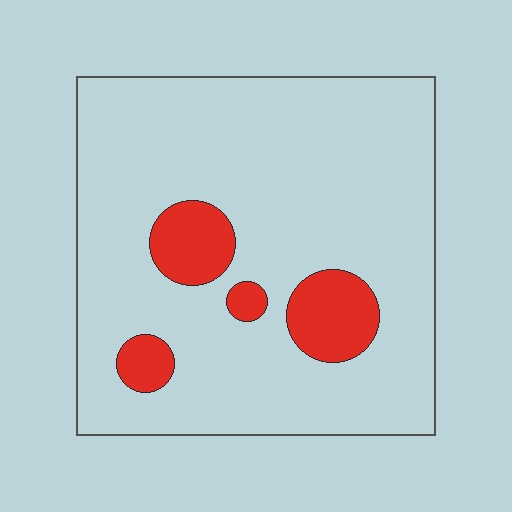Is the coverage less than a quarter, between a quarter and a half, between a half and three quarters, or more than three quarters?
Less than a quarter.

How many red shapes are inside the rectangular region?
4.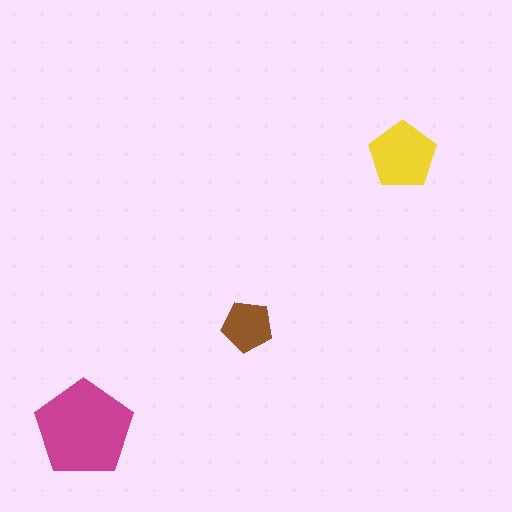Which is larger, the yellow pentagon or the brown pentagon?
The yellow one.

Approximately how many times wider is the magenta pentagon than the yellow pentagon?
About 1.5 times wider.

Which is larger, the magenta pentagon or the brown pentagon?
The magenta one.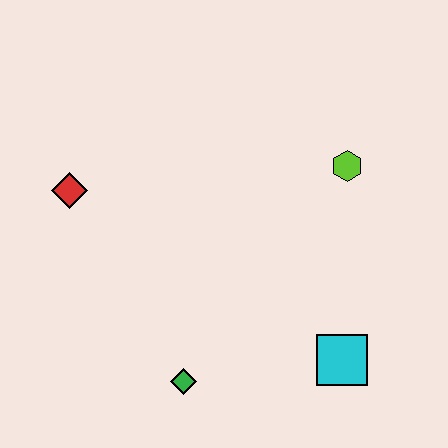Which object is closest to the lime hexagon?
The cyan square is closest to the lime hexagon.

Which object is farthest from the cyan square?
The red diamond is farthest from the cyan square.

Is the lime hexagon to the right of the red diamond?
Yes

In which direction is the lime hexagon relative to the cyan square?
The lime hexagon is above the cyan square.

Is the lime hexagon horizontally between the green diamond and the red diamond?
No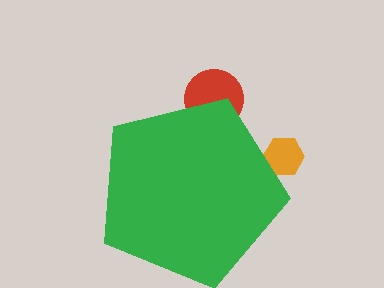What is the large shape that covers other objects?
A green pentagon.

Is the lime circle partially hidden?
Yes, the lime circle is partially hidden behind the green pentagon.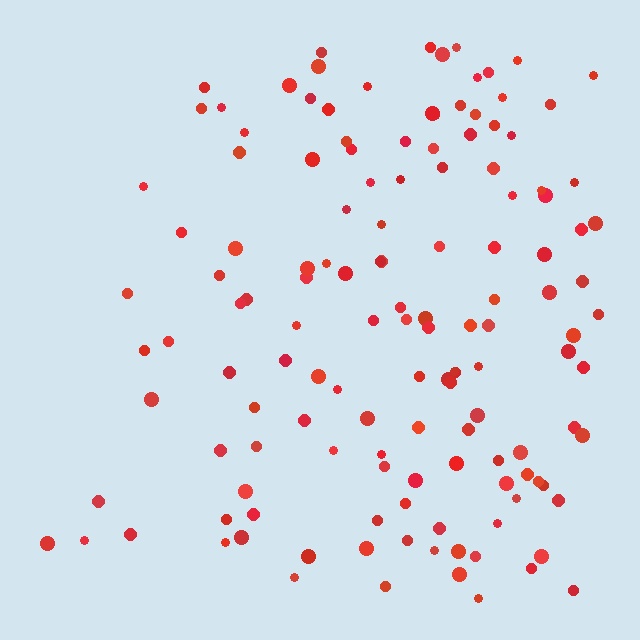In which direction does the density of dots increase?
From left to right, with the right side densest.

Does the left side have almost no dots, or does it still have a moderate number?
Still a moderate number, just noticeably fewer than the right.